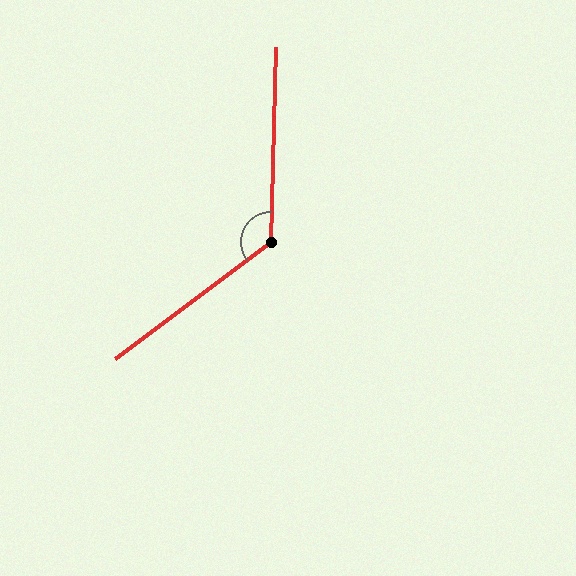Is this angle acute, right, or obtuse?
It is obtuse.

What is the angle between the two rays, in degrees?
Approximately 129 degrees.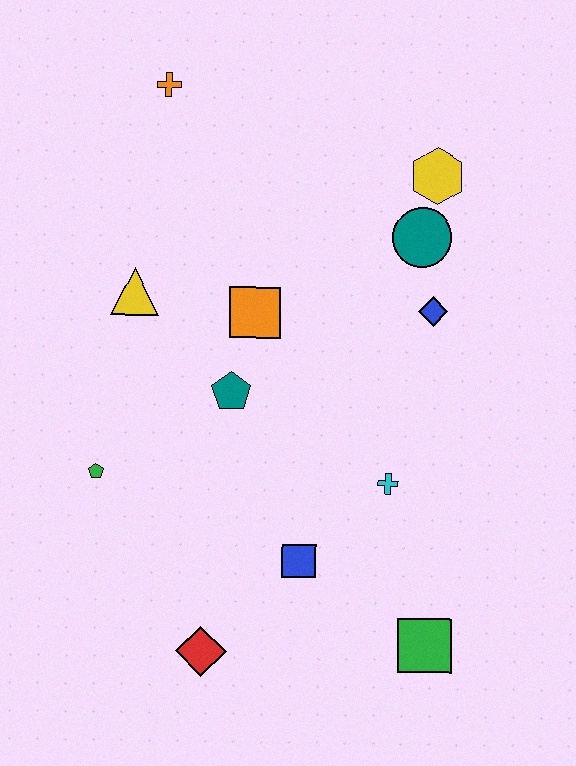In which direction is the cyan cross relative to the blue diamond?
The cyan cross is below the blue diamond.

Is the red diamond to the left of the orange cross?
No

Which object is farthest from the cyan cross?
The orange cross is farthest from the cyan cross.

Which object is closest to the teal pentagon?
The orange square is closest to the teal pentagon.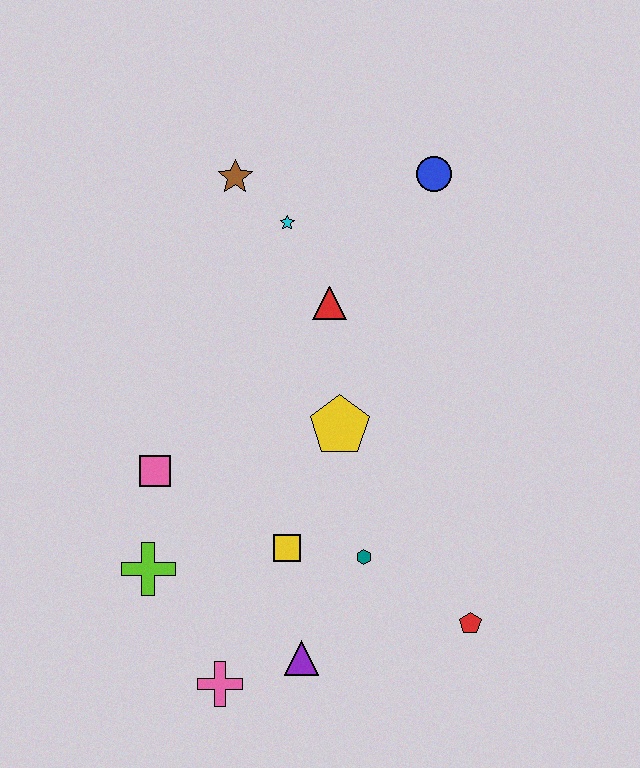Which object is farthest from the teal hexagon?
The brown star is farthest from the teal hexagon.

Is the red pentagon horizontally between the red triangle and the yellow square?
No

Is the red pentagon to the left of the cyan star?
No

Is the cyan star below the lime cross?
No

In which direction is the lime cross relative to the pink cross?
The lime cross is above the pink cross.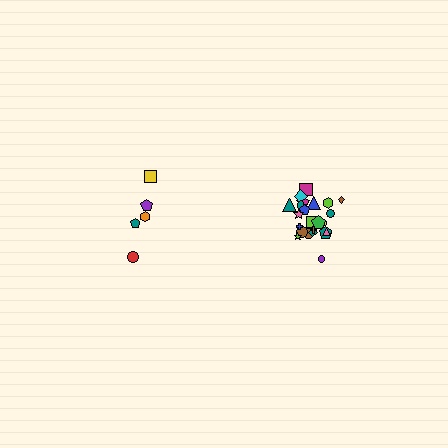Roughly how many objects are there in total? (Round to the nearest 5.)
Roughly 30 objects in total.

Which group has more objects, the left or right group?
The right group.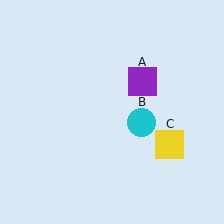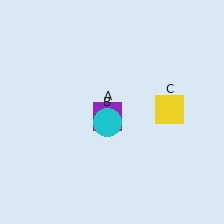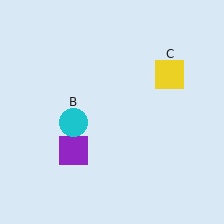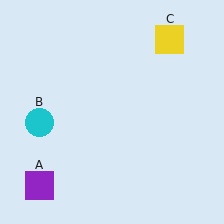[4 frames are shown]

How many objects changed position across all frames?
3 objects changed position: purple square (object A), cyan circle (object B), yellow square (object C).